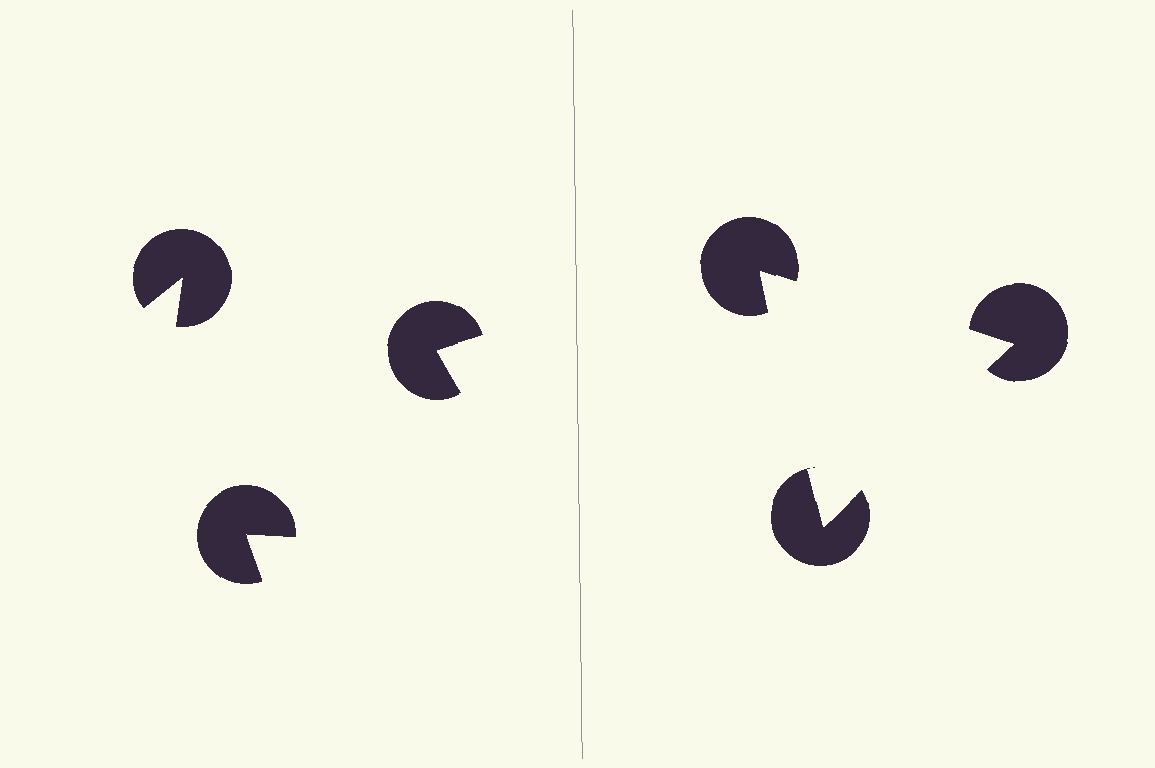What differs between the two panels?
The pac-man discs are positioned identically on both sides; only the wedge orientations differ. On the right they align to a triangle; on the left they are misaligned.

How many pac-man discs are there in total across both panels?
6 — 3 on each side.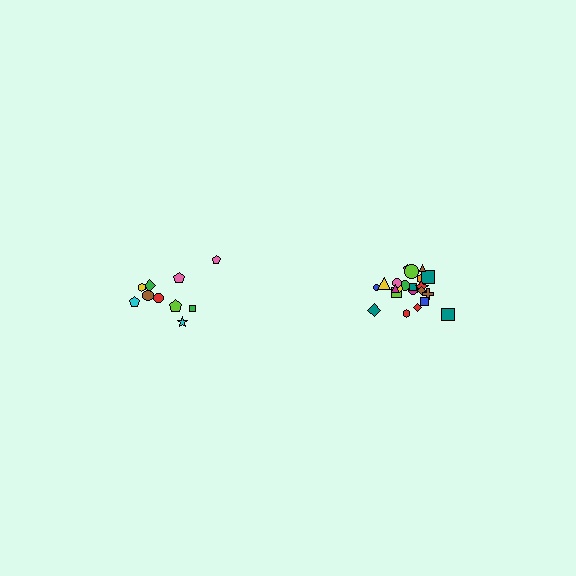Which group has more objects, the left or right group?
The right group.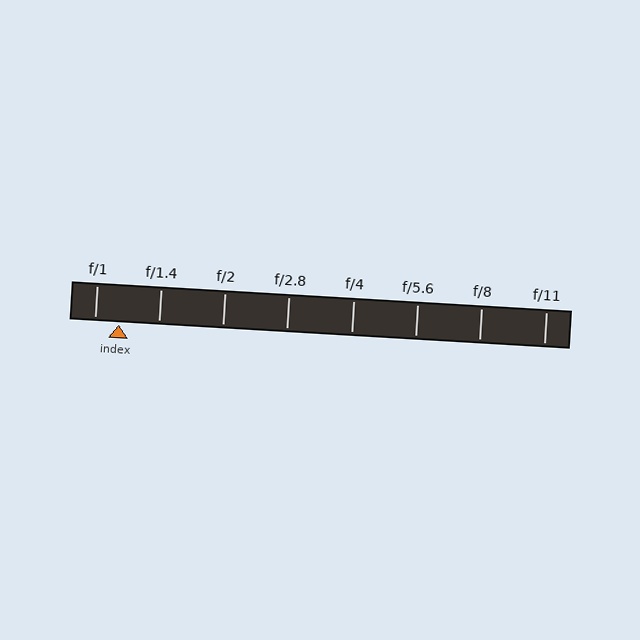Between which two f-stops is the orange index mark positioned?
The index mark is between f/1 and f/1.4.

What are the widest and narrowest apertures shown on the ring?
The widest aperture shown is f/1 and the narrowest is f/11.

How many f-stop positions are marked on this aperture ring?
There are 8 f-stop positions marked.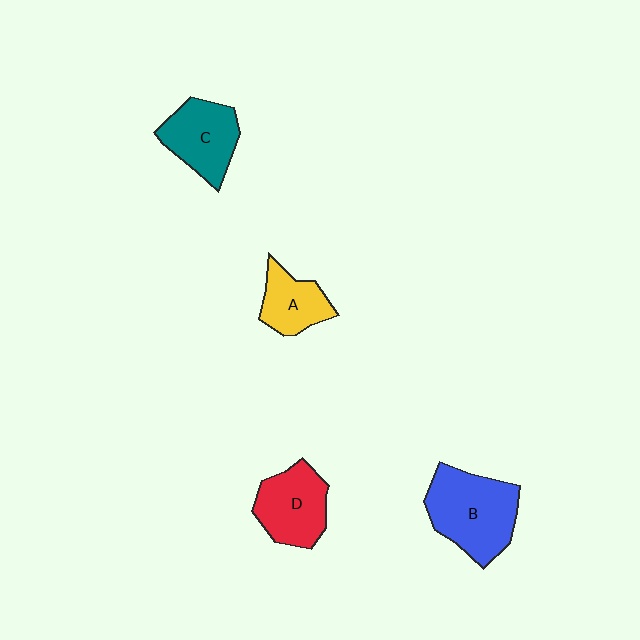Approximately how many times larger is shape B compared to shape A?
Approximately 1.8 times.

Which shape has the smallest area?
Shape A (yellow).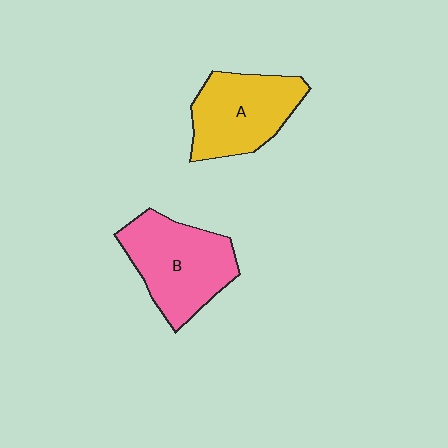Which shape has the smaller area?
Shape A (yellow).